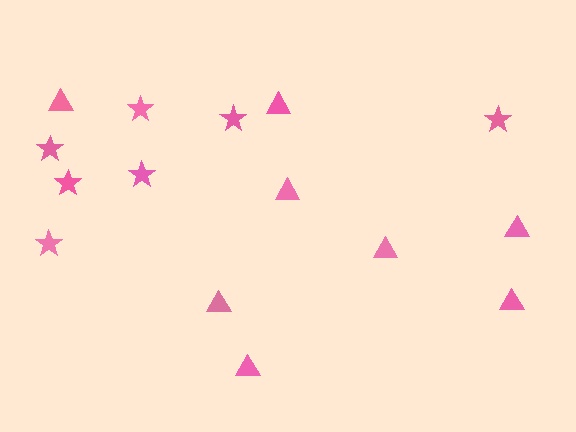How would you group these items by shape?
There are 2 groups: one group of triangles (8) and one group of stars (7).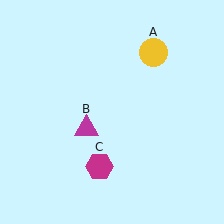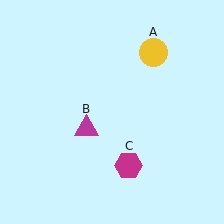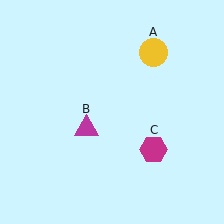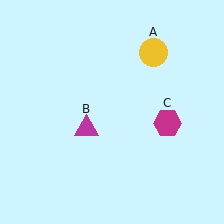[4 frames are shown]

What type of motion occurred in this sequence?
The magenta hexagon (object C) rotated counterclockwise around the center of the scene.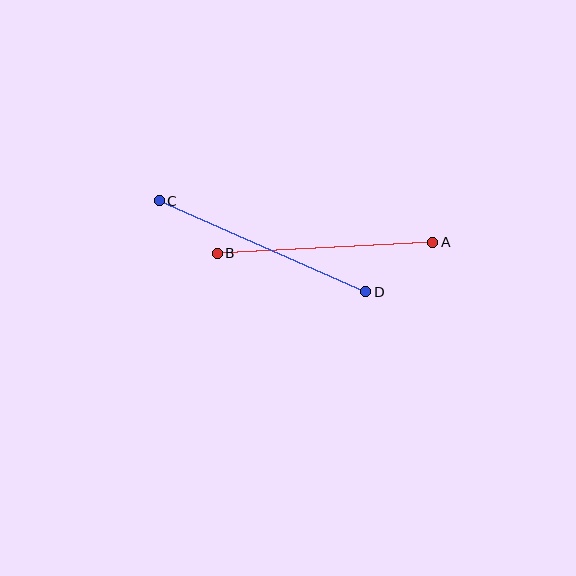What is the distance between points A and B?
The distance is approximately 216 pixels.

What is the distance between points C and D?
The distance is approximately 226 pixels.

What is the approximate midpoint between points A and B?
The midpoint is at approximately (325, 248) pixels.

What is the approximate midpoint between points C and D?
The midpoint is at approximately (262, 246) pixels.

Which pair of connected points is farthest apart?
Points C and D are farthest apart.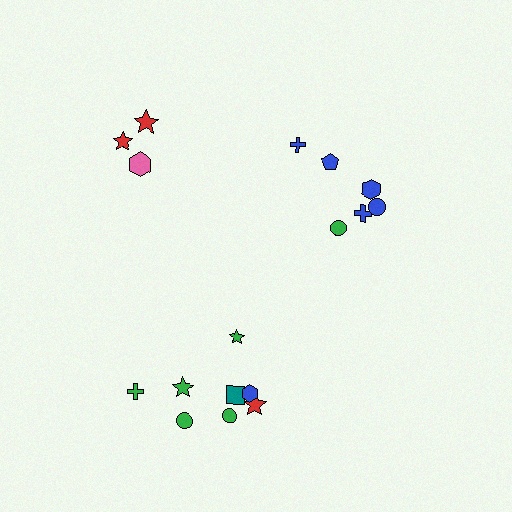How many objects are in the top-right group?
There are 6 objects.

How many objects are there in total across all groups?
There are 17 objects.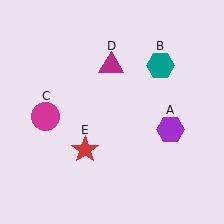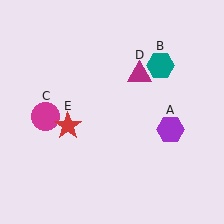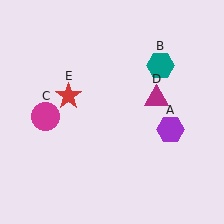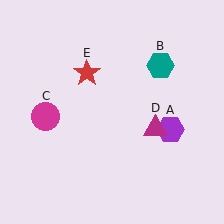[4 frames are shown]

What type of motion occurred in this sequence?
The magenta triangle (object D), red star (object E) rotated clockwise around the center of the scene.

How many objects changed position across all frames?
2 objects changed position: magenta triangle (object D), red star (object E).